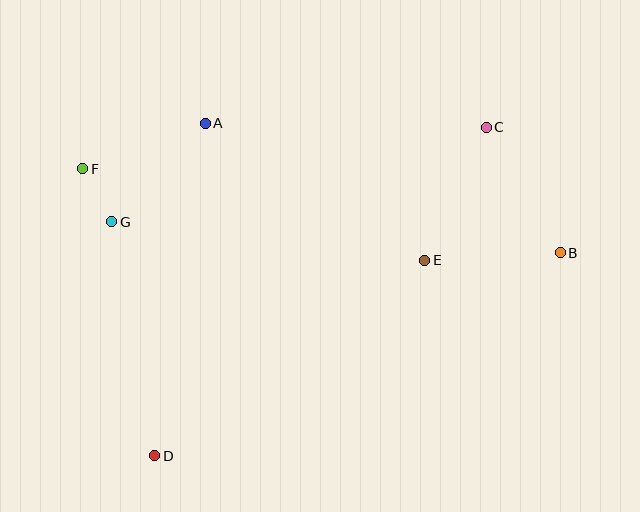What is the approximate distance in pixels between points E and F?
The distance between E and F is approximately 354 pixels.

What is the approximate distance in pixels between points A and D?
The distance between A and D is approximately 336 pixels.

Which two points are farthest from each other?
Points B and F are farthest from each other.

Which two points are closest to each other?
Points F and G are closest to each other.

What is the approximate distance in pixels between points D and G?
The distance between D and G is approximately 238 pixels.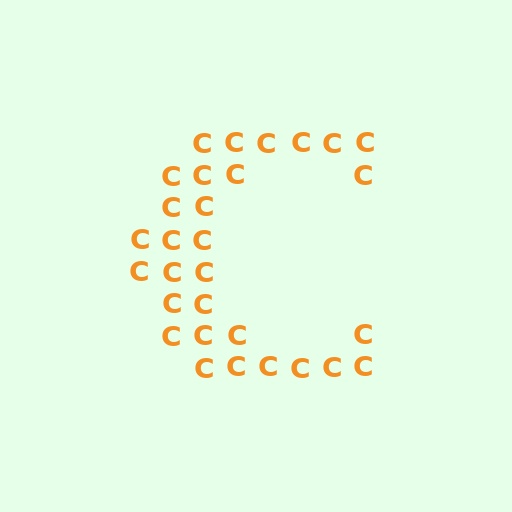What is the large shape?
The large shape is the letter C.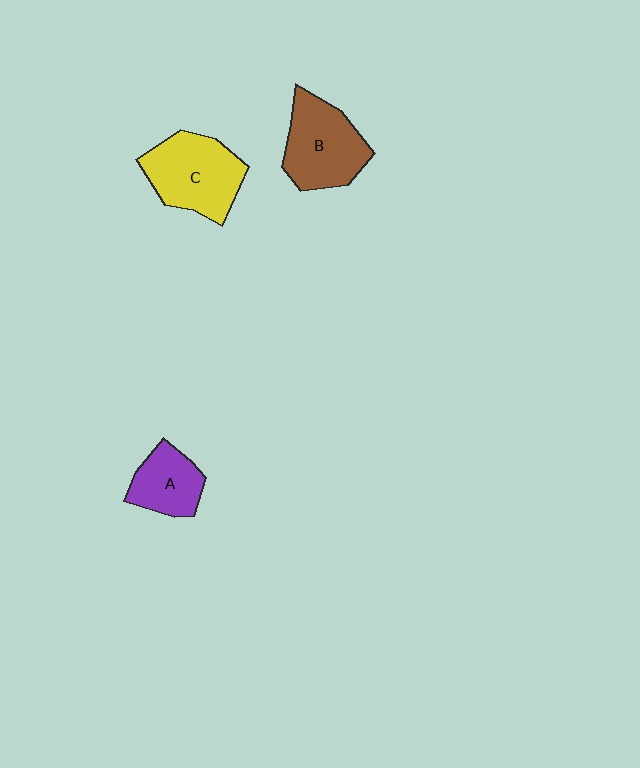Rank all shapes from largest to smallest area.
From largest to smallest: C (yellow), B (brown), A (purple).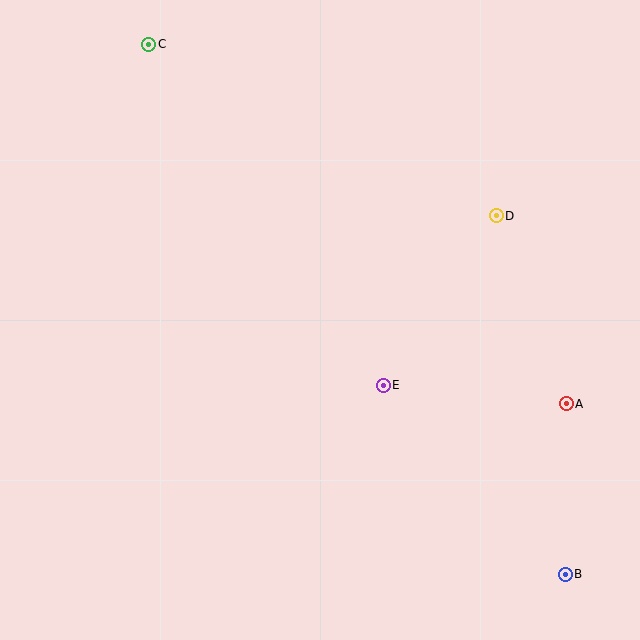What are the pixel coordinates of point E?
Point E is at (383, 385).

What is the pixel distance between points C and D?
The distance between C and D is 388 pixels.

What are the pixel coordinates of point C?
Point C is at (149, 44).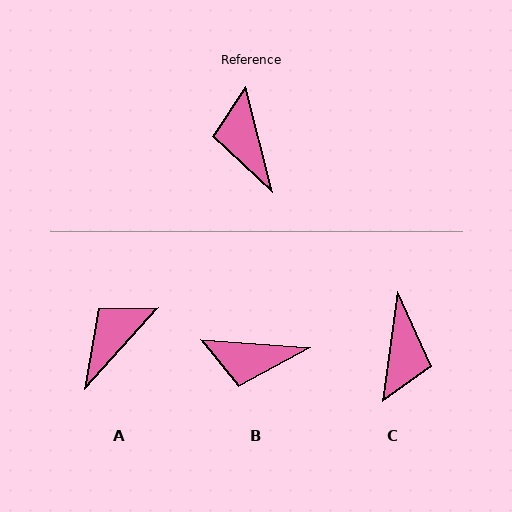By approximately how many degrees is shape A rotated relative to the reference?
Approximately 57 degrees clockwise.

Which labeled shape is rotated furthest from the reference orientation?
C, about 158 degrees away.